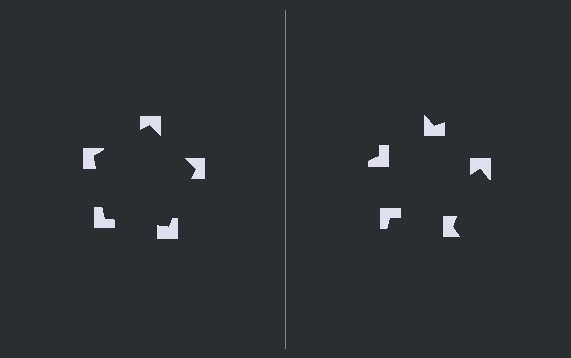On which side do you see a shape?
An illusory pentagon appears on the left side. On the right side the wedge cuts are rotated, so no coherent shape forms.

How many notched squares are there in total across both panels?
10 — 5 on each side.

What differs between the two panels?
The notched squares are positioned identically on both sides; only the wedge orientations differ. On the left they align to a pentagon; on the right they are misaligned.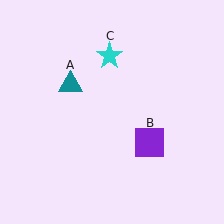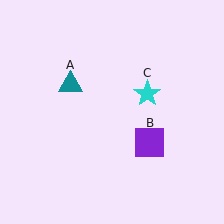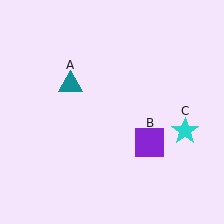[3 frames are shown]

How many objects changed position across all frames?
1 object changed position: cyan star (object C).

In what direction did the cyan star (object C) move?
The cyan star (object C) moved down and to the right.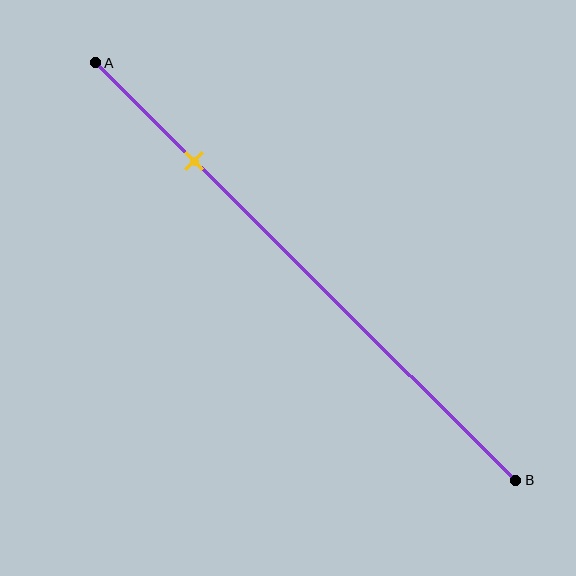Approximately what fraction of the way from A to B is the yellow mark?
The yellow mark is approximately 25% of the way from A to B.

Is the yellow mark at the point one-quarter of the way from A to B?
Yes, the mark is approximately at the one-quarter point.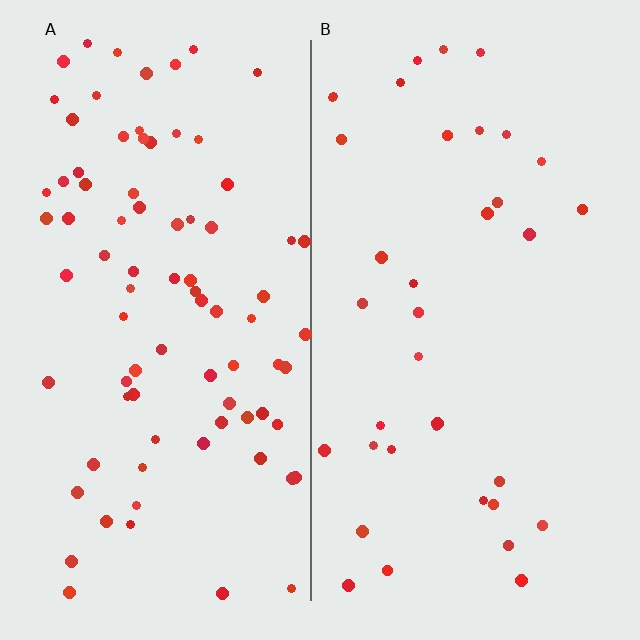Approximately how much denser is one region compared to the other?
Approximately 2.3× — region A over region B.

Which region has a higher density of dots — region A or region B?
A (the left).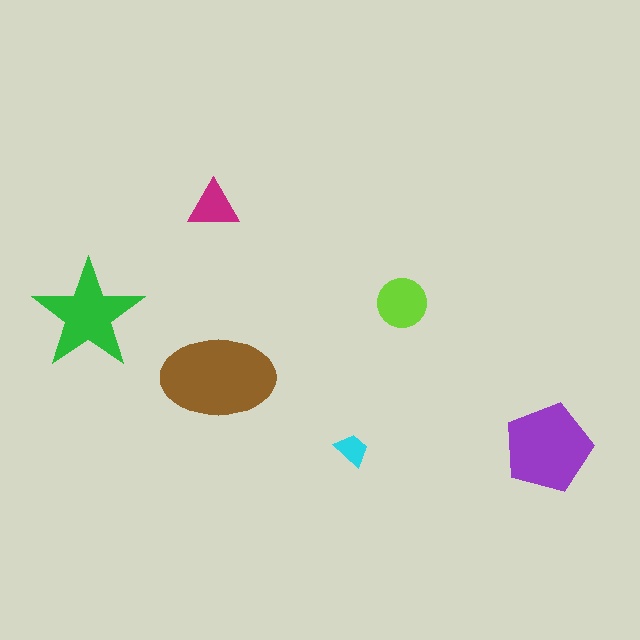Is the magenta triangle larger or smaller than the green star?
Smaller.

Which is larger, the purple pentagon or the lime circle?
The purple pentagon.